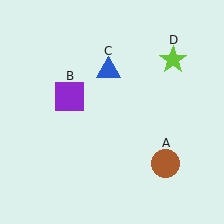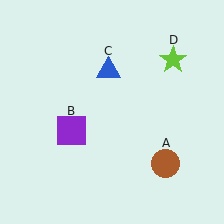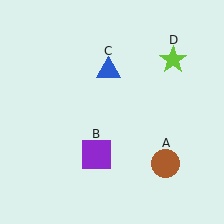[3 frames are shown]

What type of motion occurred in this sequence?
The purple square (object B) rotated counterclockwise around the center of the scene.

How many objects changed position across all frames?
1 object changed position: purple square (object B).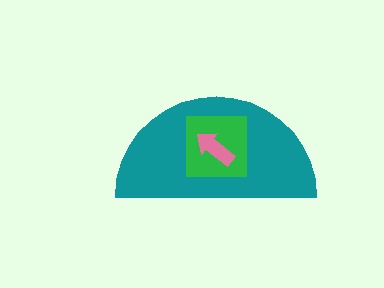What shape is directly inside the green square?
The pink arrow.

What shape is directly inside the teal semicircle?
The green square.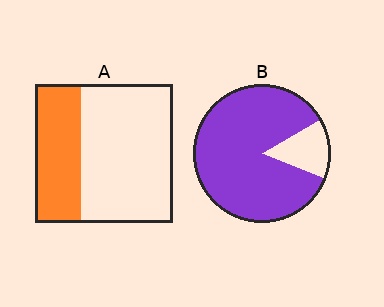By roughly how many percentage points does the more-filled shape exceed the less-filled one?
By roughly 50 percentage points (B over A).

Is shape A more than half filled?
No.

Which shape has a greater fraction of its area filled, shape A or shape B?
Shape B.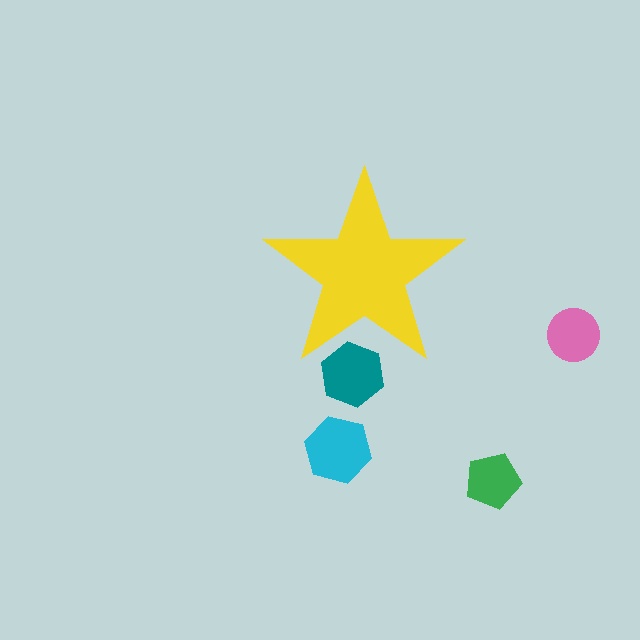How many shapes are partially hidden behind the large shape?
1 shape is partially hidden.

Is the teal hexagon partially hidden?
Yes, the teal hexagon is partially hidden behind the yellow star.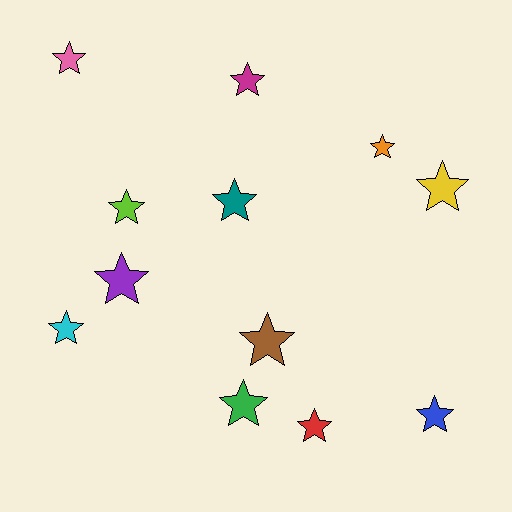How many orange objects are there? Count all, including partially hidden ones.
There is 1 orange object.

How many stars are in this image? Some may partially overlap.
There are 12 stars.